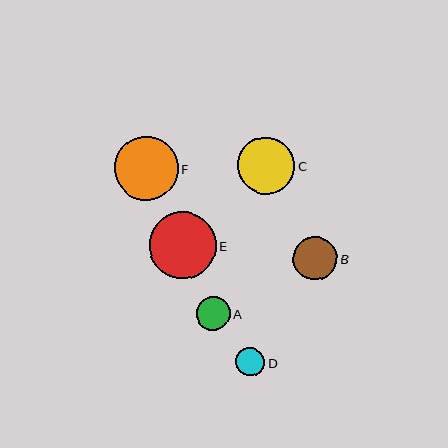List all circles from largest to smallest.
From largest to smallest: E, F, C, B, A, D.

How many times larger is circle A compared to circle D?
Circle A is approximately 1.2 times the size of circle D.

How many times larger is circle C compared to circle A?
Circle C is approximately 1.7 times the size of circle A.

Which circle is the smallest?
Circle D is the smallest with a size of approximately 29 pixels.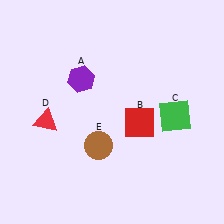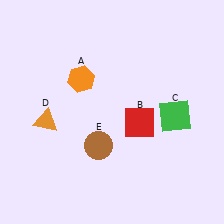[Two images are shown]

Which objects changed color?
A changed from purple to orange. D changed from red to orange.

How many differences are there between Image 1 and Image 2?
There are 2 differences between the two images.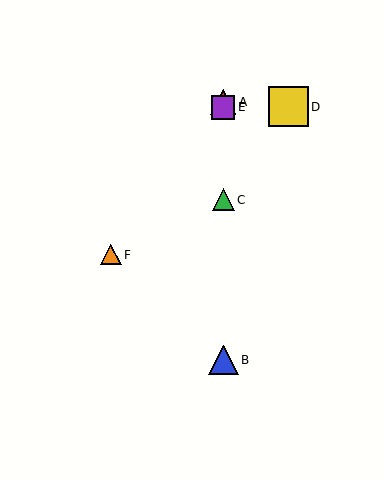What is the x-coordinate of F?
Object F is at x≈111.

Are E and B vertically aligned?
Yes, both are at x≈223.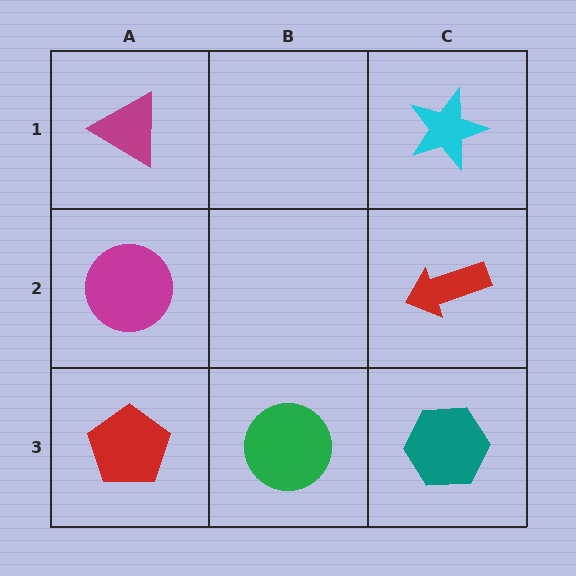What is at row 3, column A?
A red pentagon.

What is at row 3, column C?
A teal hexagon.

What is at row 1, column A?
A magenta triangle.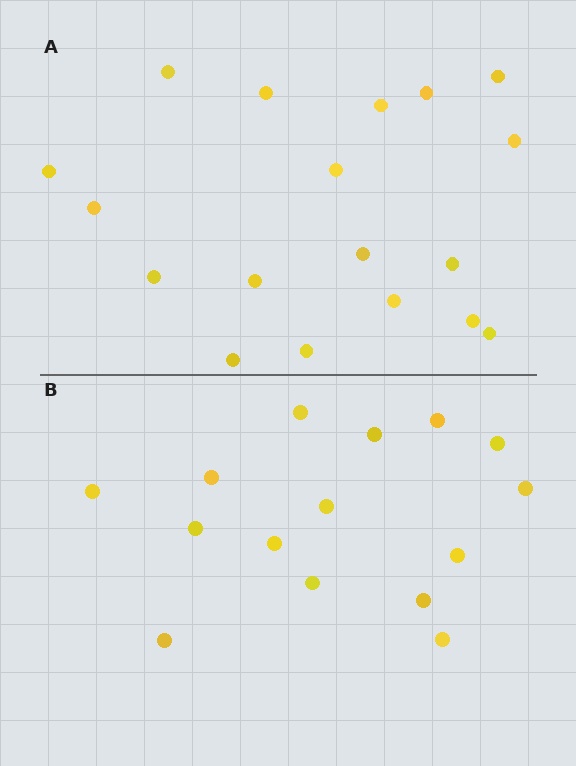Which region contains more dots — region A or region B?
Region A (the top region) has more dots.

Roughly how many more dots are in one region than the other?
Region A has just a few more — roughly 2 or 3 more dots than region B.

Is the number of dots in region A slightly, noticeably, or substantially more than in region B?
Region A has only slightly more — the two regions are fairly close. The ratio is roughly 1.2 to 1.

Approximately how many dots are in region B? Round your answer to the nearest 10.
About 20 dots. (The exact count is 15, which rounds to 20.)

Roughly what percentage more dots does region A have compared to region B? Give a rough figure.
About 20% more.